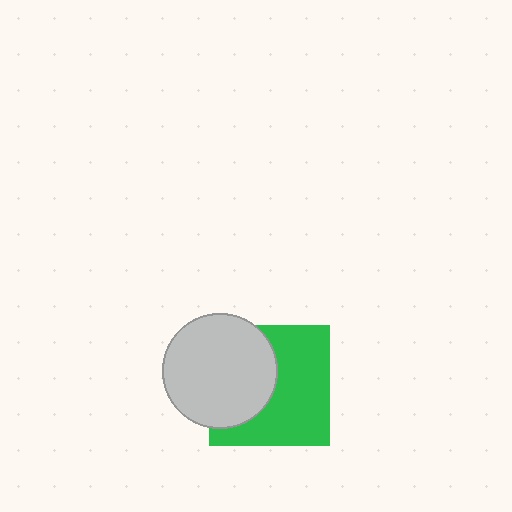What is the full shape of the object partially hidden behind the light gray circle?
The partially hidden object is a green square.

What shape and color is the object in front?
The object in front is a light gray circle.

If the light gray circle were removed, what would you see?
You would see the complete green square.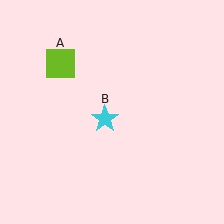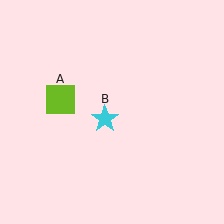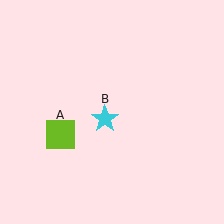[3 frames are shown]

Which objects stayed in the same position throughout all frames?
Cyan star (object B) remained stationary.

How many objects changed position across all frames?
1 object changed position: lime square (object A).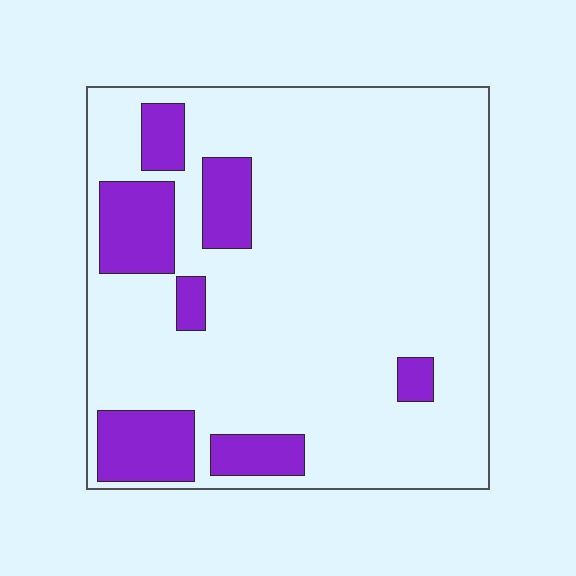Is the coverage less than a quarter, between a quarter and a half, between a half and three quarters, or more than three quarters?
Less than a quarter.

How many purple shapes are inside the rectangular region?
7.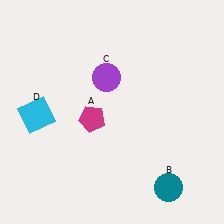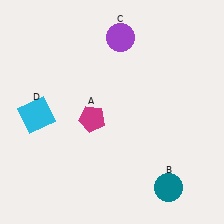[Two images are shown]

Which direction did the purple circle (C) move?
The purple circle (C) moved up.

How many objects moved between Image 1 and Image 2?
1 object moved between the two images.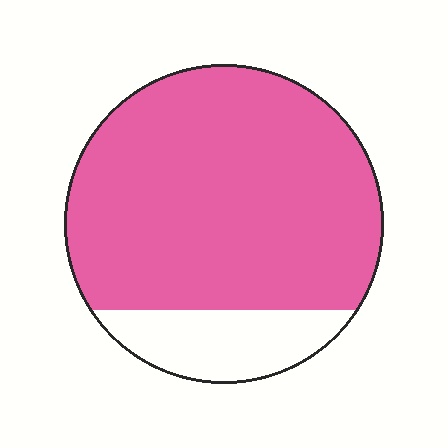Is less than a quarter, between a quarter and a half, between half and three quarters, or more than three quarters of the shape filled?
More than three quarters.